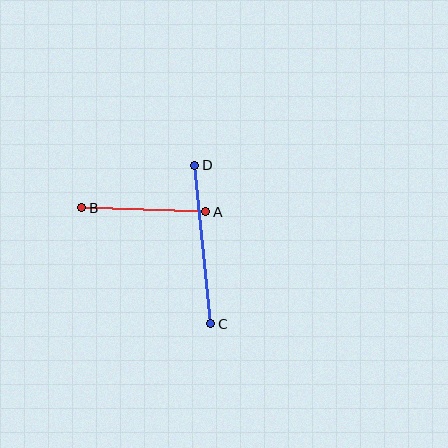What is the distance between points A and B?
The distance is approximately 124 pixels.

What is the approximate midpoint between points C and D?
The midpoint is at approximately (203, 245) pixels.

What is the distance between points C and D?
The distance is approximately 159 pixels.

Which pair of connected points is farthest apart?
Points C and D are farthest apart.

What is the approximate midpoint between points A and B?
The midpoint is at approximately (144, 210) pixels.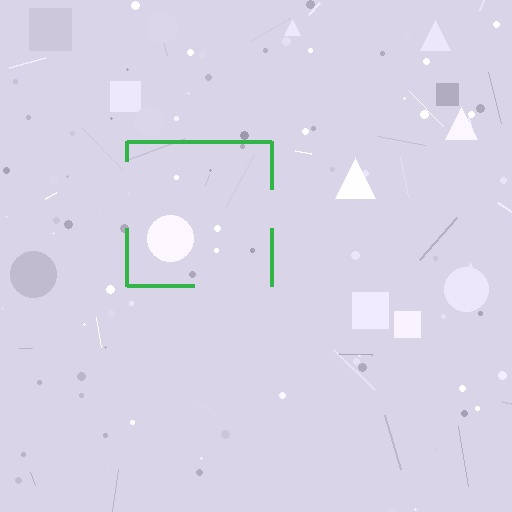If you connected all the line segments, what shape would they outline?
They would outline a square.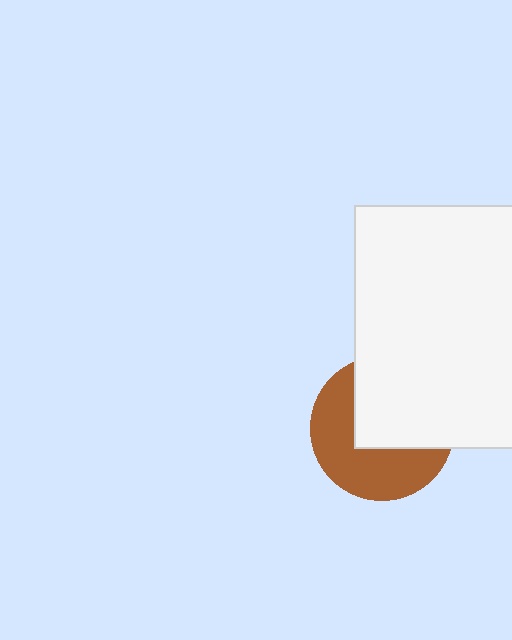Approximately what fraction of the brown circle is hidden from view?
Roughly 50% of the brown circle is hidden behind the white rectangle.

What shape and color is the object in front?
The object in front is a white rectangle.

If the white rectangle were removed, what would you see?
You would see the complete brown circle.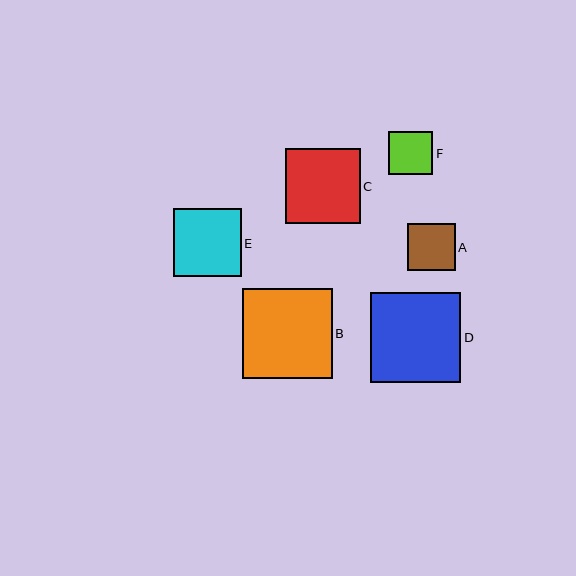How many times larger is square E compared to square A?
Square E is approximately 1.4 times the size of square A.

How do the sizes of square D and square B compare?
Square D and square B are approximately the same size.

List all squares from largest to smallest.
From largest to smallest: D, B, C, E, A, F.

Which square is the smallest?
Square F is the smallest with a size of approximately 44 pixels.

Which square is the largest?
Square D is the largest with a size of approximately 90 pixels.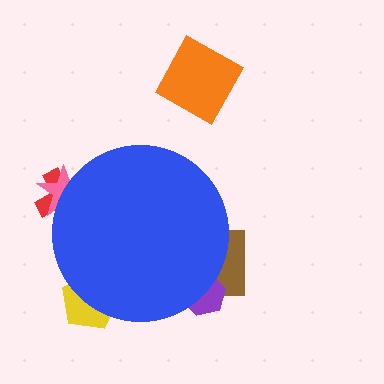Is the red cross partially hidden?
Yes, the red cross is partially hidden behind the blue circle.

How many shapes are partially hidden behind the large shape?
5 shapes are partially hidden.